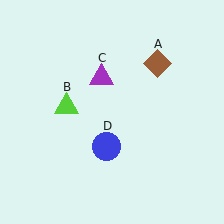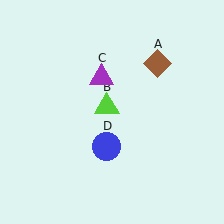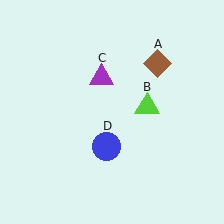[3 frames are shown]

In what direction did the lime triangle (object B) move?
The lime triangle (object B) moved right.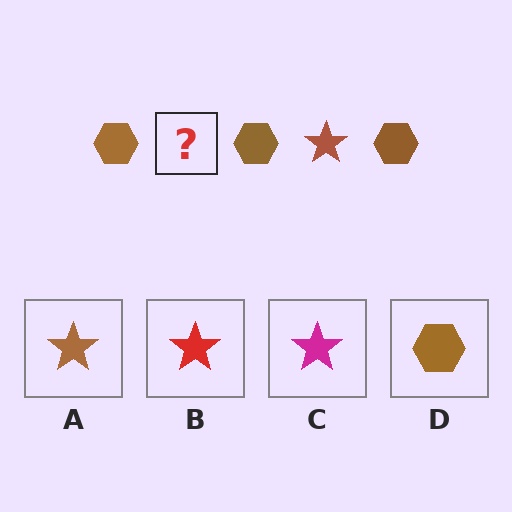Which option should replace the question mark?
Option A.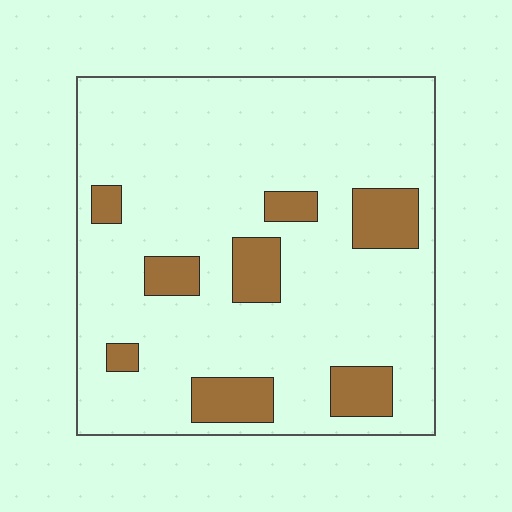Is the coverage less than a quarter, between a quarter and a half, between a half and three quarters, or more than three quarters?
Less than a quarter.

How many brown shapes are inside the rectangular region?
8.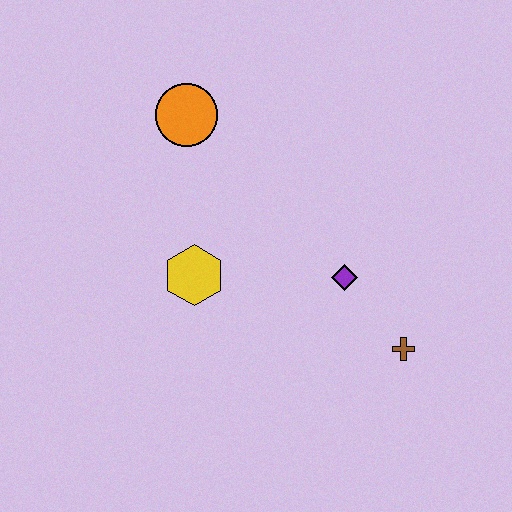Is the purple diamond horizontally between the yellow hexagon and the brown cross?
Yes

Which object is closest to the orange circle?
The yellow hexagon is closest to the orange circle.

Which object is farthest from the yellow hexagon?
The brown cross is farthest from the yellow hexagon.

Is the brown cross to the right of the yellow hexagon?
Yes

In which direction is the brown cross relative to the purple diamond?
The brown cross is below the purple diamond.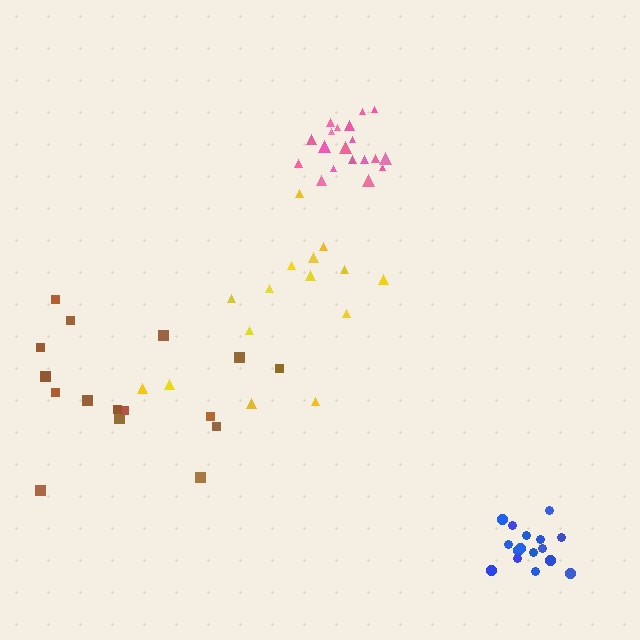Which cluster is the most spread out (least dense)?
Yellow.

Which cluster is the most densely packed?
Blue.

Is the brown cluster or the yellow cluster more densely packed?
Brown.